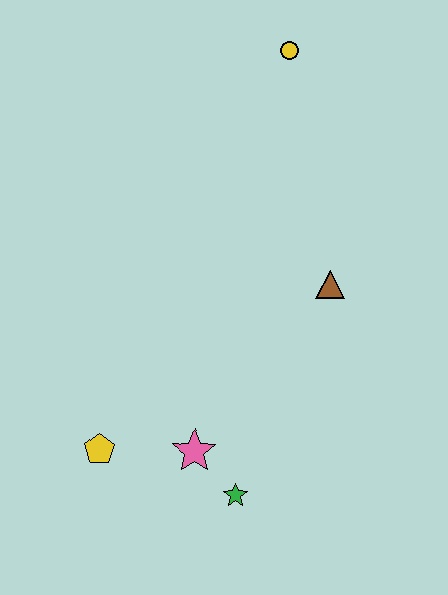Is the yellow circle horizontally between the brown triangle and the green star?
Yes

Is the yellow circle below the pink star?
No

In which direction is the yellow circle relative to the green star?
The yellow circle is above the green star.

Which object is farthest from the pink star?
The yellow circle is farthest from the pink star.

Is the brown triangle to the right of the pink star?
Yes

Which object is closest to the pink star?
The green star is closest to the pink star.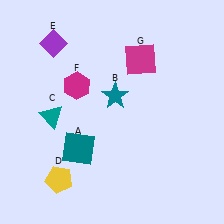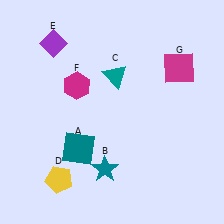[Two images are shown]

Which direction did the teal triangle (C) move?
The teal triangle (C) moved right.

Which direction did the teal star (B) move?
The teal star (B) moved down.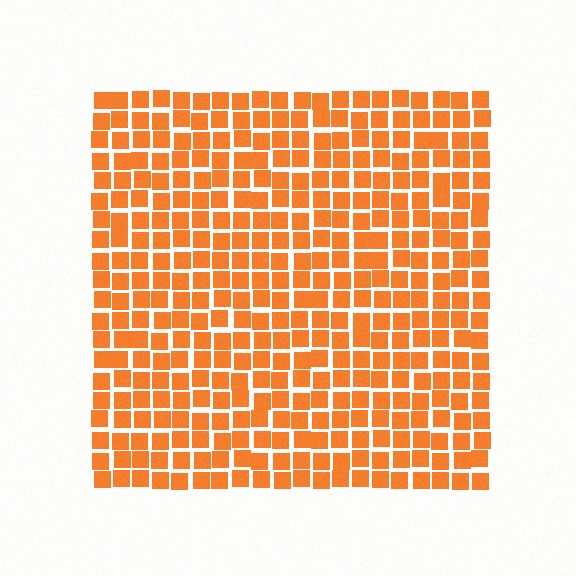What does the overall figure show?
The overall figure shows a square.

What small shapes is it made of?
It is made of small squares.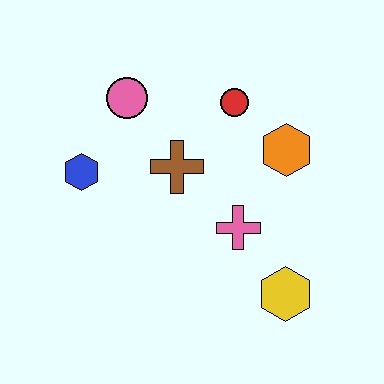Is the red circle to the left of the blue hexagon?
No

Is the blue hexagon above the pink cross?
Yes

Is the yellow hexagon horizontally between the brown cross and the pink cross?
No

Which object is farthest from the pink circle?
The yellow hexagon is farthest from the pink circle.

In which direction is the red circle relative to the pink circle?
The red circle is to the right of the pink circle.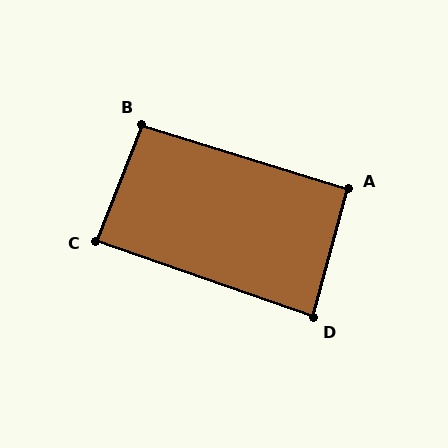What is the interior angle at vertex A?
Approximately 92 degrees (approximately right).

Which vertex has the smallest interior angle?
D, at approximately 86 degrees.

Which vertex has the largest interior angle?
B, at approximately 94 degrees.